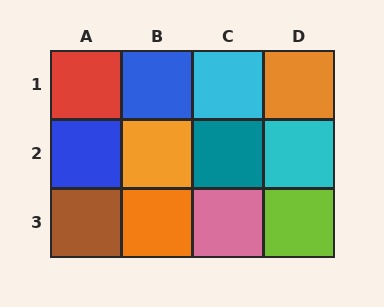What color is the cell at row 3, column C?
Pink.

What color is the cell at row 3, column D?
Lime.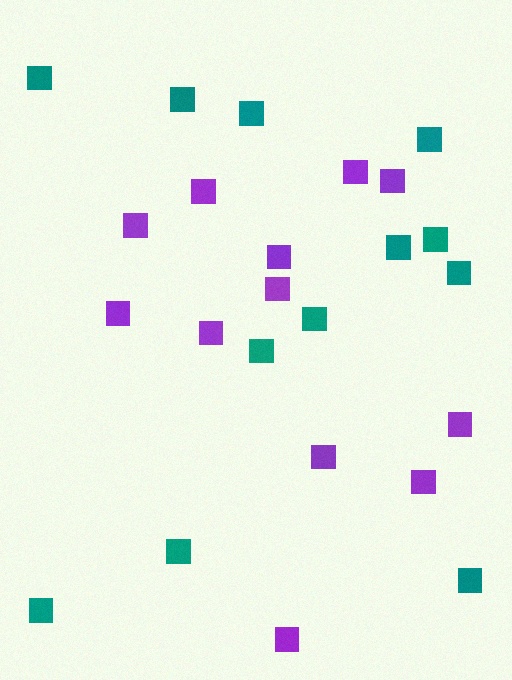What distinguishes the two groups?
There are 2 groups: one group of teal squares (12) and one group of purple squares (12).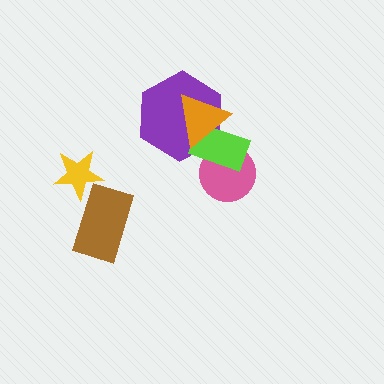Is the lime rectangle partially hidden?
Yes, it is partially covered by another shape.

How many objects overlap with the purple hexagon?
2 objects overlap with the purple hexagon.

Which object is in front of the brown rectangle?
The yellow star is in front of the brown rectangle.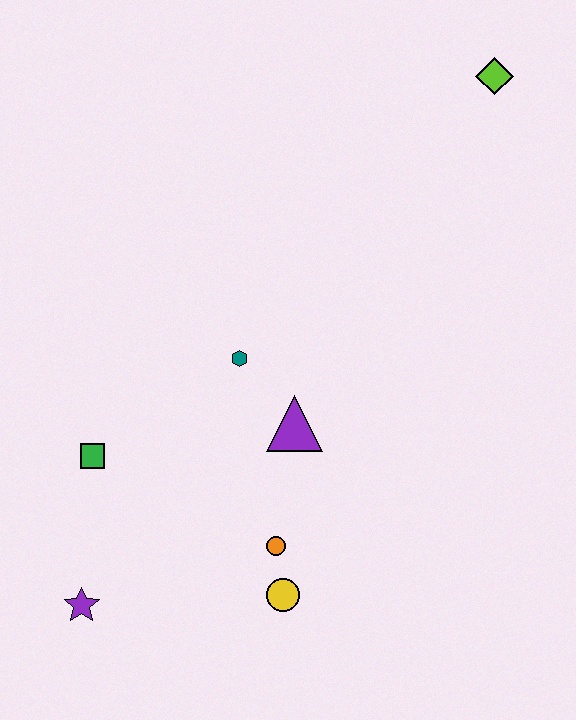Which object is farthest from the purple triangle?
The lime diamond is farthest from the purple triangle.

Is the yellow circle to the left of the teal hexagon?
No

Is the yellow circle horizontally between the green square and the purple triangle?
Yes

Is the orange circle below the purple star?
No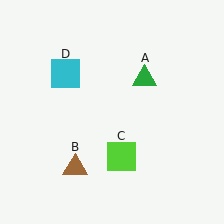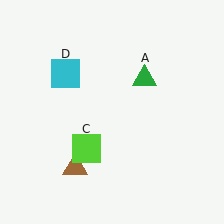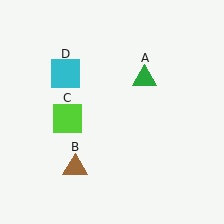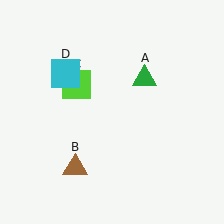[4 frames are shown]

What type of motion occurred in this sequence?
The lime square (object C) rotated clockwise around the center of the scene.